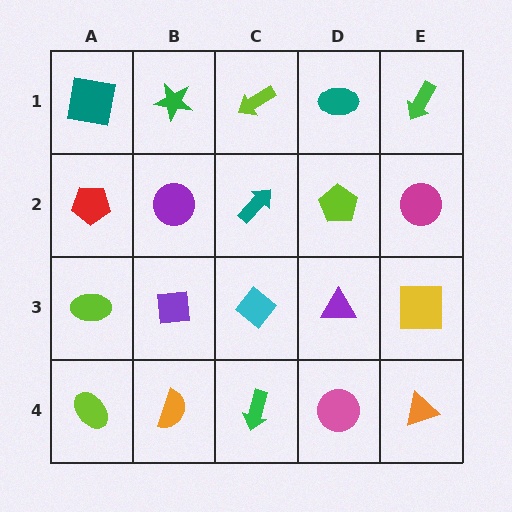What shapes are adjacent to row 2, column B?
A green star (row 1, column B), a purple square (row 3, column B), a red pentagon (row 2, column A), a teal arrow (row 2, column C).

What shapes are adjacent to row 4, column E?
A yellow square (row 3, column E), a pink circle (row 4, column D).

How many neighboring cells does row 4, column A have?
2.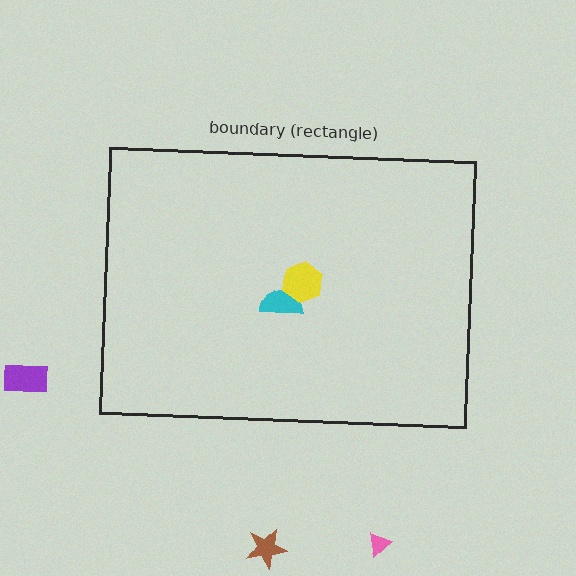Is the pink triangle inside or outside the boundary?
Outside.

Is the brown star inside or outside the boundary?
Outside.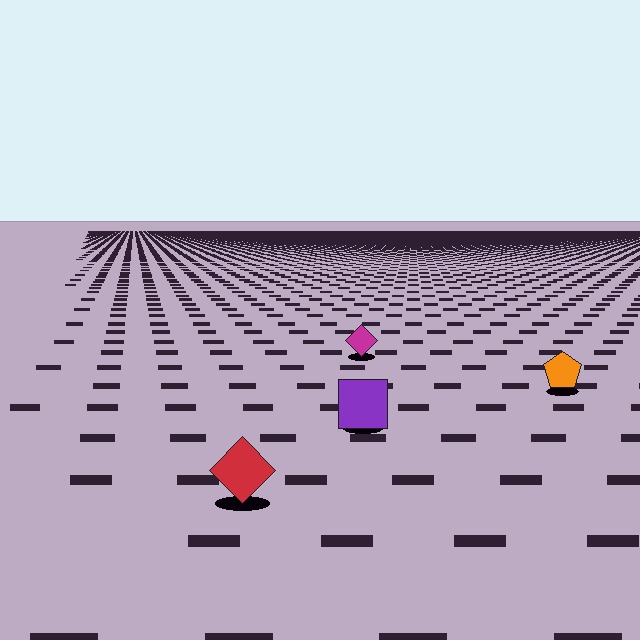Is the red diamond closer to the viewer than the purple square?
Yes. The red diamond is closer — you can tell from the texture gradient: the ground texture is coarser near it.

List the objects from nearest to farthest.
From nearest to farthest: the red diamond, the purple square, the orange pentagon, the magenta diamond.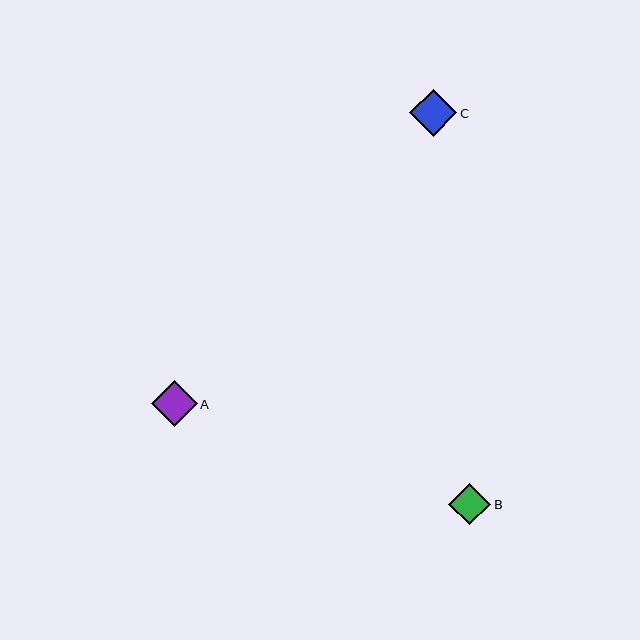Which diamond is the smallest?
Diamond B is the smallest with a size of approximately 42 pixels.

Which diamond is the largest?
Diamond C is the largest with a size of approximately 47 pixels.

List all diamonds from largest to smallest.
From largest to smallest: C, A, B.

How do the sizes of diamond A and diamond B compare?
Diamond A and diamond B are approximately the same size.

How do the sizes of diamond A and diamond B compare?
Diamond A and diamond B are approximately the same size.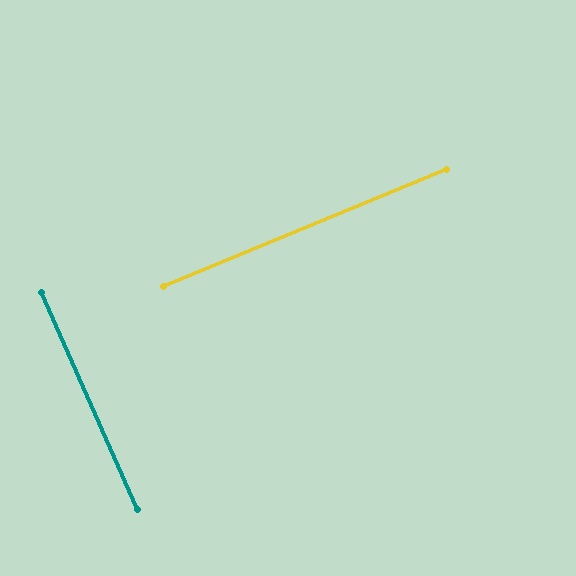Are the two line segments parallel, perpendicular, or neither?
Perpendicular — they meet at approximately 89°.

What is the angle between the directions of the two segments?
Approximately 89 degrees.